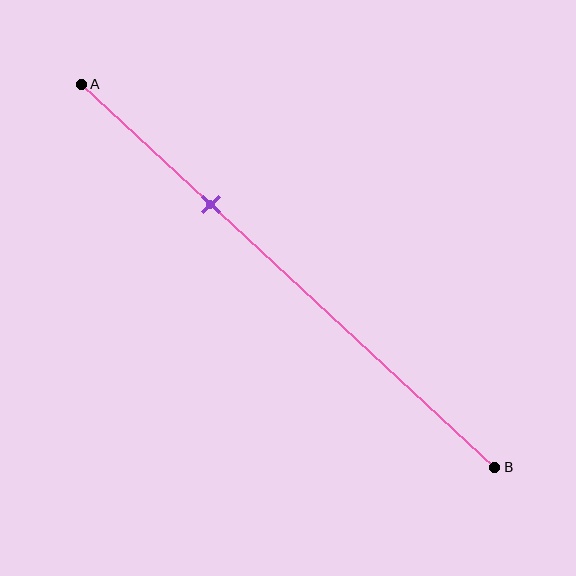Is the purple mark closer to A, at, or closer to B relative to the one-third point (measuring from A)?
The purple mark is approximately at the one-third point of segment AB.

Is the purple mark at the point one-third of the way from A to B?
Yes, the mark is approximately at the one-third point.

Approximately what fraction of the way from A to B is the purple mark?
The purple mark is approximately 30% of the way from A to B.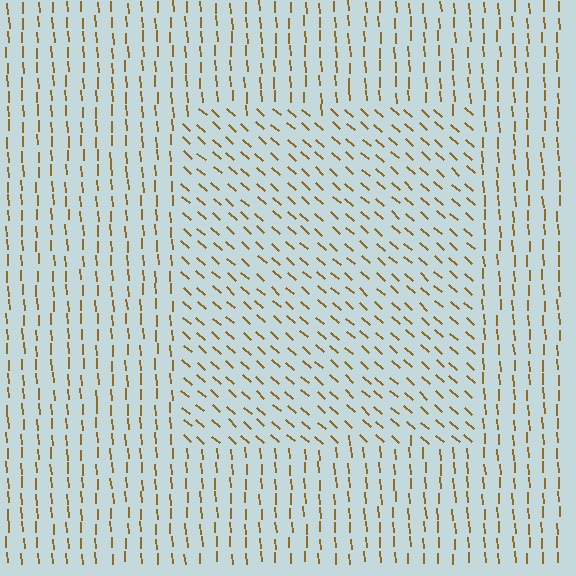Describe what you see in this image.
The image is filled with small brown line segments. A rectangle region in the image has lines oriented differently from the surrounding lines, creating a visible texture boundary.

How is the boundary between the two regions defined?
The boundary is defined purely by a change in line orientation (approximately 45 degrees difference). All lines are the same color and thickness.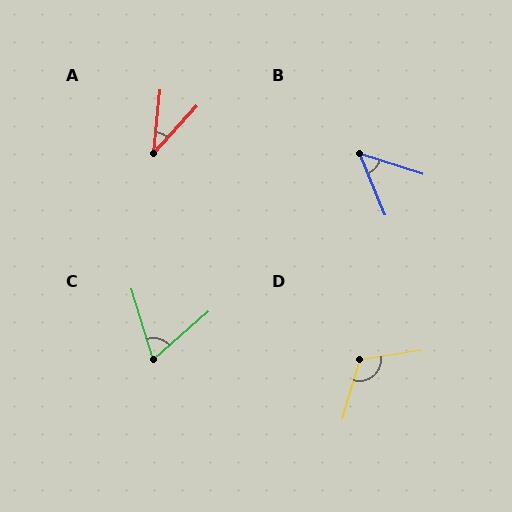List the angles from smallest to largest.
A (37°), B (50°), C (66°), D (115°).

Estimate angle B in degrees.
Approximately 50 degrees.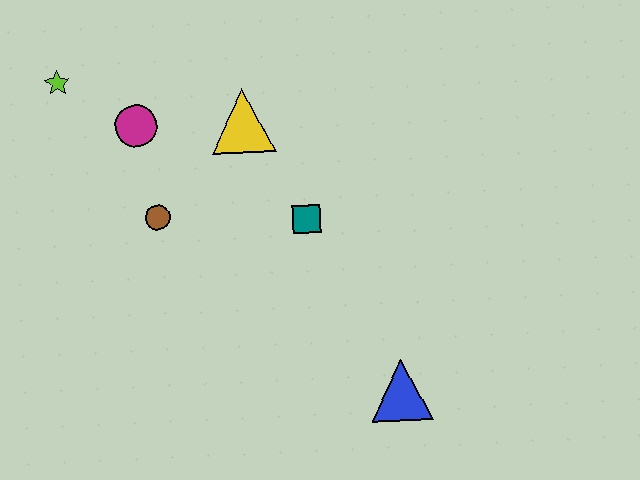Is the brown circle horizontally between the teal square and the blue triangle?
No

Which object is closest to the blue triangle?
The teal square is closest to the blue triangle.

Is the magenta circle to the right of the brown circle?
No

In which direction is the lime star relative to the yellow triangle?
The lime star is to the left of the yellow triangle.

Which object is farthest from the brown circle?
The blue triangle is farthest from the brown circle.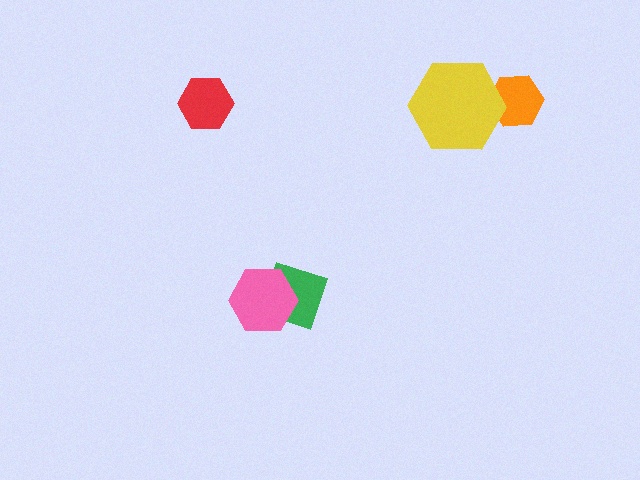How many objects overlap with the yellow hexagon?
1 object overlaps with the yellow hexagon.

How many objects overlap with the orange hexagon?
1 object overlaps with the orange hexagon.